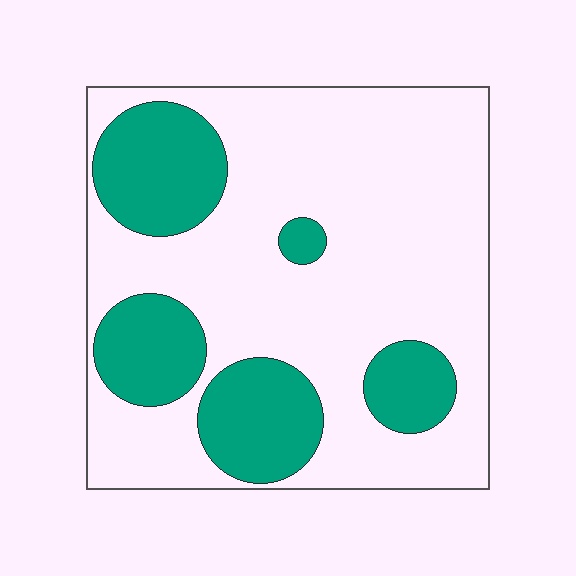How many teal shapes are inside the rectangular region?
5.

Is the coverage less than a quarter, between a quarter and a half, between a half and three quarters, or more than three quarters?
Between a quarter and a half.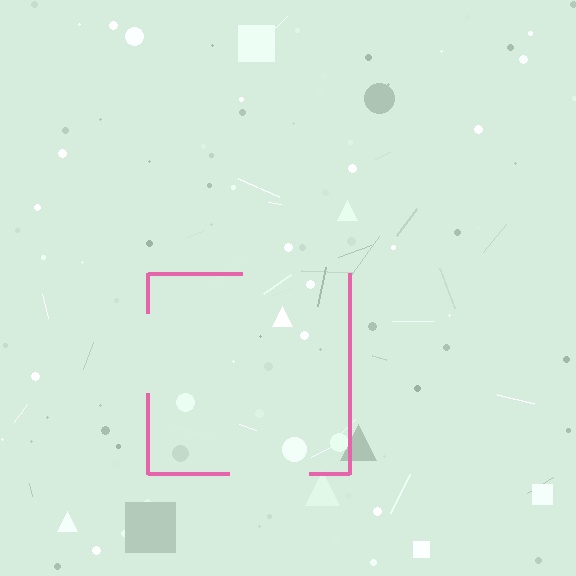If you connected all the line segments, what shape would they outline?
They would outline a square.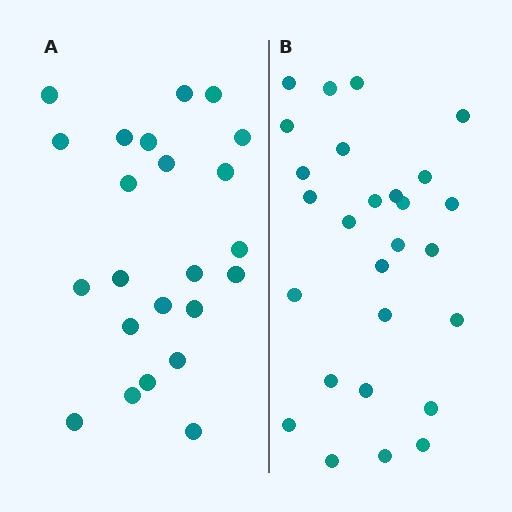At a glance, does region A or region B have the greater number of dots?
Region B (the right region) has more dots.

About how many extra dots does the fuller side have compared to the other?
Region B has about 4 more dots than region A.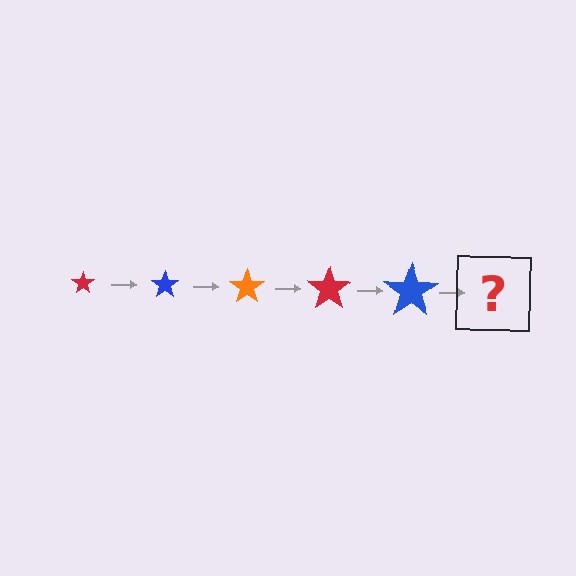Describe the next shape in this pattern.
It should be an orange star, larger than the previous one.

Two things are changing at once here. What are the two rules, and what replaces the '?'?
The two rules are that the star grows larger each step and the color cycles through red, blue, and orange. The '?' should be an orange star, larger than the previous one.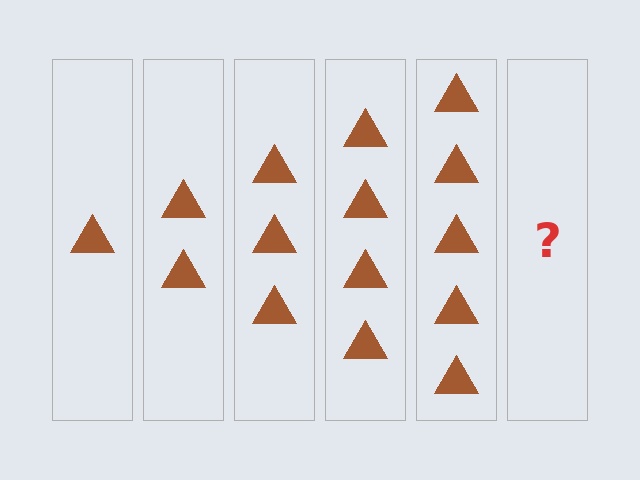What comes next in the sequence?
The next element should be 6 triangles.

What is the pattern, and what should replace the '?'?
The pattern is that each step adds one more triangle. The '?' should be 6 triangles.